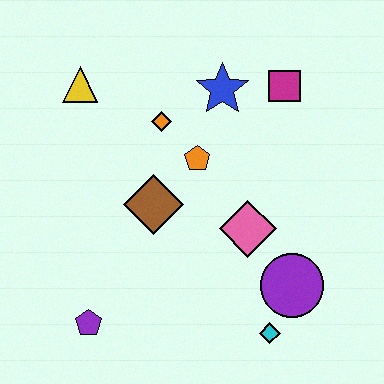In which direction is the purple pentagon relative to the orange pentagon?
The purple pentagon is below the orange pentagon.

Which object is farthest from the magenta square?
The purple pentagon is farthest from the magenta square.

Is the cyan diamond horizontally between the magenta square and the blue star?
Yes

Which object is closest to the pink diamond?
The purple circle is closest to the pink diamond.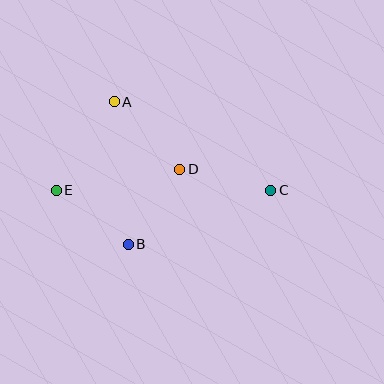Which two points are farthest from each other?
Points C and E are farthest from each other.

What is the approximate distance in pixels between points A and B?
The distance between A and B is approximately 143 pixels.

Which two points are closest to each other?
Points B and E are closest to each other.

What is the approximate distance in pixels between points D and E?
The distance between D and E is approximately 125 pixels.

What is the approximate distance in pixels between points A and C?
The distance between A and C is approximately 180 pixels.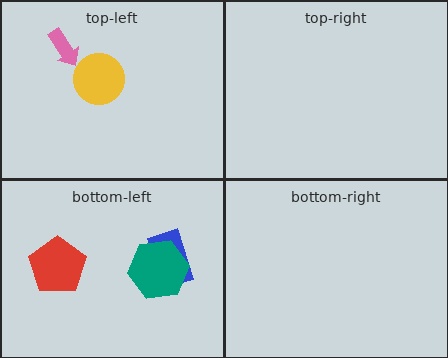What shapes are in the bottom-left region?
The blue rectangle, the red pentagon, the teal hexagon.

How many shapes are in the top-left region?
2.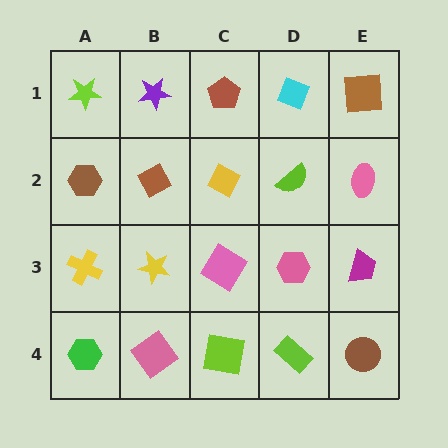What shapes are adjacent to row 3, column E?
A pink ellipse (row 2, column E), a brown circle (row 4, column E), a pink hexagon (row 3, column D).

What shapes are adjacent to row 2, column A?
A lime star (row 1, column A), a yellow cross (row 3, column A), a brown diamond (row 2, column B).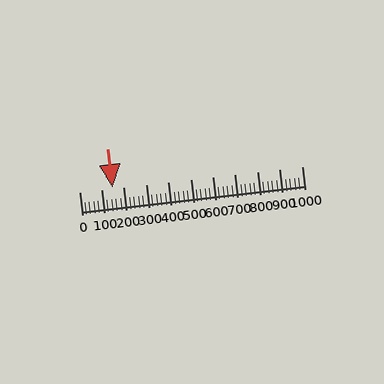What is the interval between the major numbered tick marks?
The major tick marks are spaced 100 units apart.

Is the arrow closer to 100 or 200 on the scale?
The arrow is closer to 100.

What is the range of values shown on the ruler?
The ruler shows values from 0 to 1000.